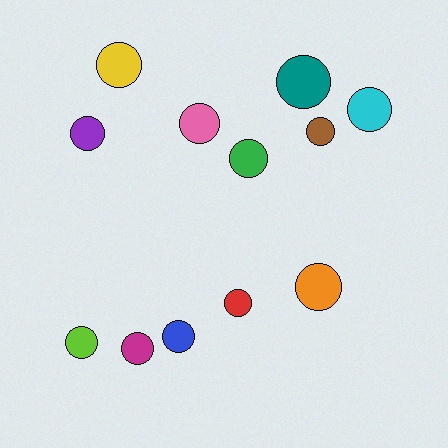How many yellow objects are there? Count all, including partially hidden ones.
There is 1 yellow object.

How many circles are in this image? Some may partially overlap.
There are 12 circles.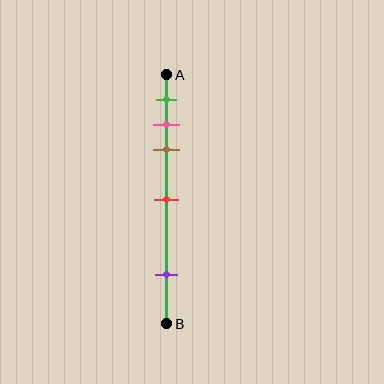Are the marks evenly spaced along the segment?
No, the marks are not evenly spaced.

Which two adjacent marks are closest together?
The pink and brown marks are the closest adjacent pair.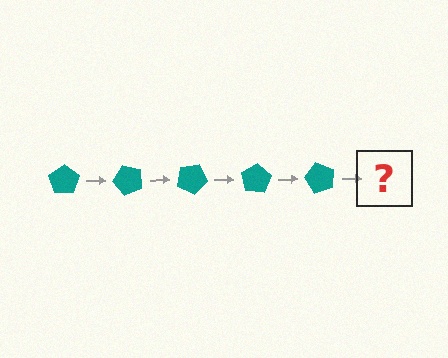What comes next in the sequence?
The next element should be a teal pentagon rotated 250 degrees.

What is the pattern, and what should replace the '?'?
The pattern is that the pentagon rotates 50 degrees each step. The '?' should be a teal pentagon rotated 250 degrees.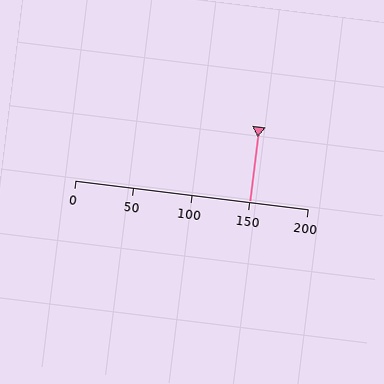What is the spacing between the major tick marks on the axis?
The major ticks are spaced 50 apart.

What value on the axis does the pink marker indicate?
The marker indicates approximately 150.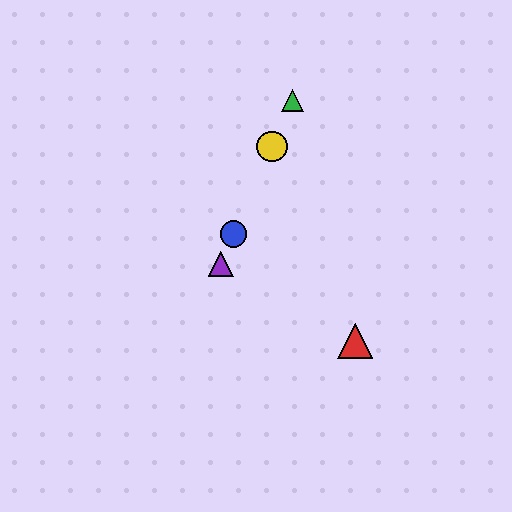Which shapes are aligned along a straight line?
The blue circle, the green triangle, the yellow circle, the purple triangle are aligned along a straight line.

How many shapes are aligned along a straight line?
4 shapes (the blue circle, the green triangle, the yellow circle, the purple triangle) are aligned along a straight line.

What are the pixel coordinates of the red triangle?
The red triangle is at (355, 341).